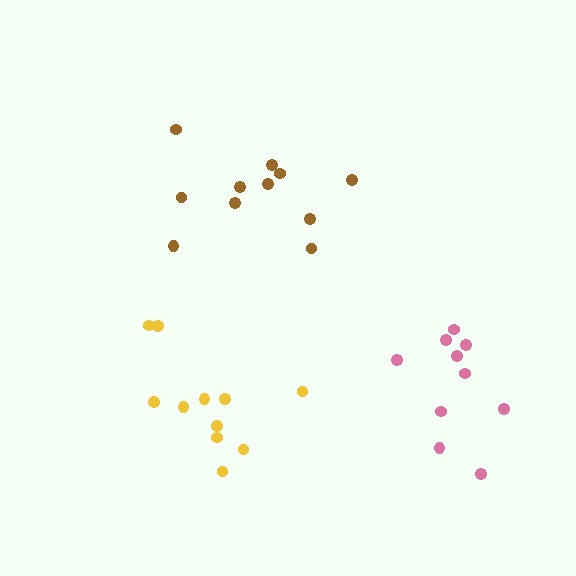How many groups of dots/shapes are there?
There are 3 groups.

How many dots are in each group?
Group 1: 10 dots, Group 2: 11 dots, Group 3: 11 dots (32 total).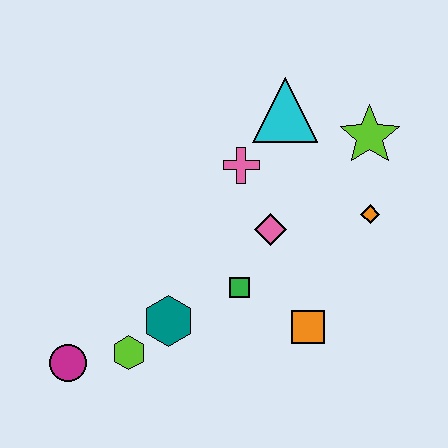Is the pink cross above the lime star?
No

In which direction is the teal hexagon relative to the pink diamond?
The teal hexagon is to the left of the pink diamond.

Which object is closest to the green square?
The pink diamond is closest to the green square.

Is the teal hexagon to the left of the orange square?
Yes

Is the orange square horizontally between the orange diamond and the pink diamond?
Yes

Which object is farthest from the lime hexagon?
The lime star is farthest from the lime hexagon.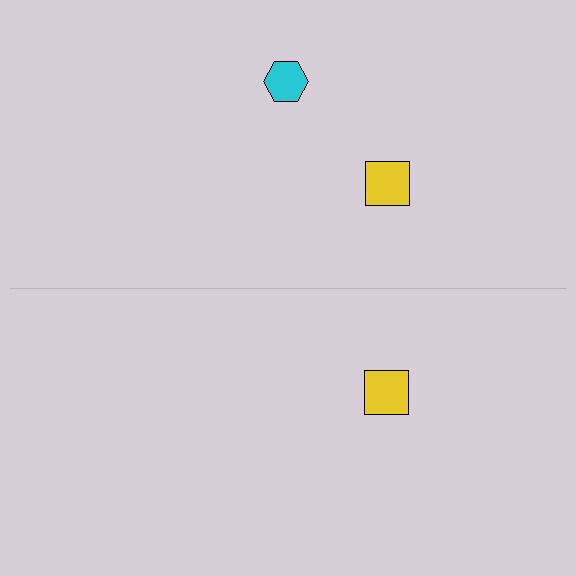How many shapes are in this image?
There are 3 shapes in this image.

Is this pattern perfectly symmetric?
No, the pattern is not perfectly symmetric. A cyan hexagon is missing from the bottom side.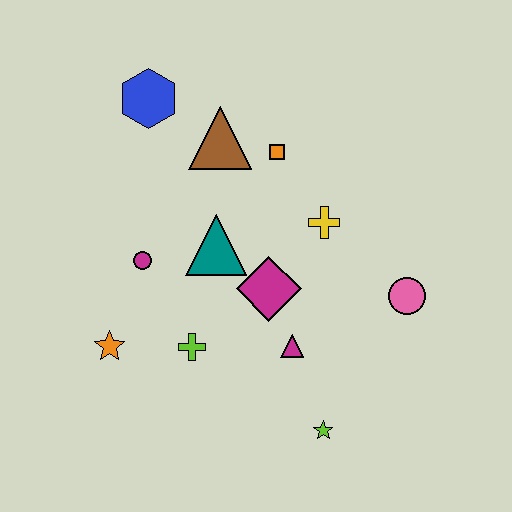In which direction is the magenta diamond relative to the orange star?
The magenta diamond is to the right of the orange star.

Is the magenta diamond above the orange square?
No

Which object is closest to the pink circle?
The yellow cross is closest to the pink circle.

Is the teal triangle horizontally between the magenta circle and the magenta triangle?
Yes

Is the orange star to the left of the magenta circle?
Yes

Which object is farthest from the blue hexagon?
The lime star is farthest from the blue hexagon.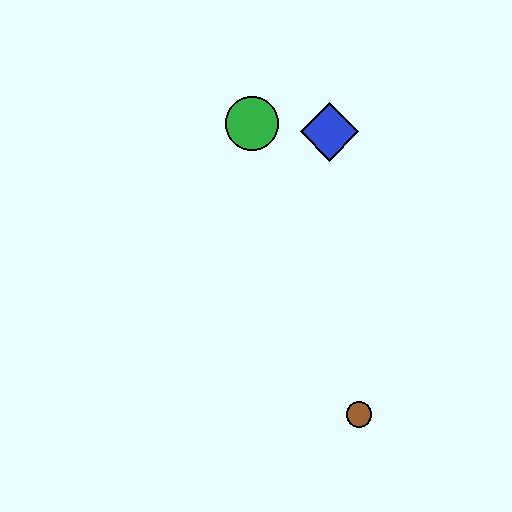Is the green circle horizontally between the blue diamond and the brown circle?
No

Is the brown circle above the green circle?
No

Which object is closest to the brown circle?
The blue diamond is closest to the brown circle.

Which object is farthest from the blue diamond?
The brown circle is farthest from the blue diamond.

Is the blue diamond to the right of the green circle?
Yes